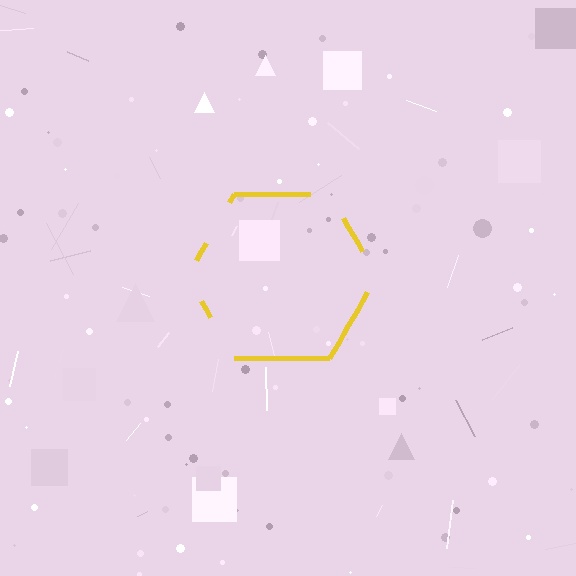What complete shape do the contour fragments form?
The contour fragments form a hexagon.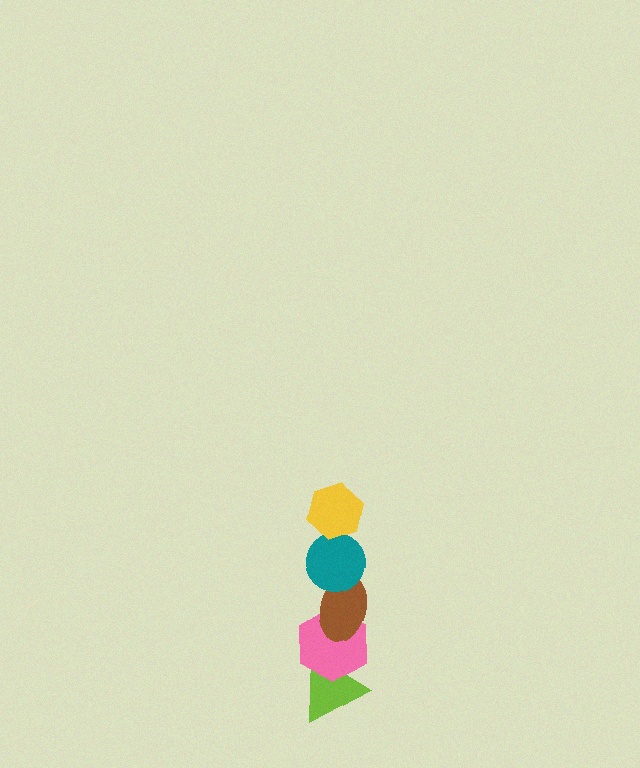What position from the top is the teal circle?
The teal circle is 2nd from the top.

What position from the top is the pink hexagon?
The pink hexagon is 4th from the top.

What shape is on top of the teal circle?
The yellow hexagon is on top of the teal circle.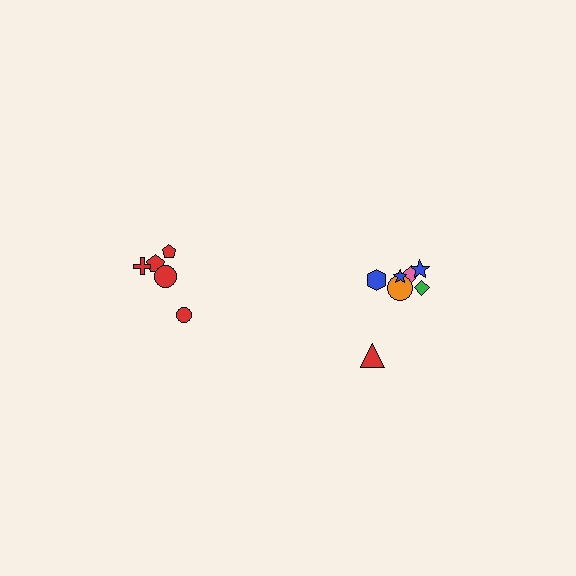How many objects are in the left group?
There are 5 objects.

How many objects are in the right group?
There are 7 objects.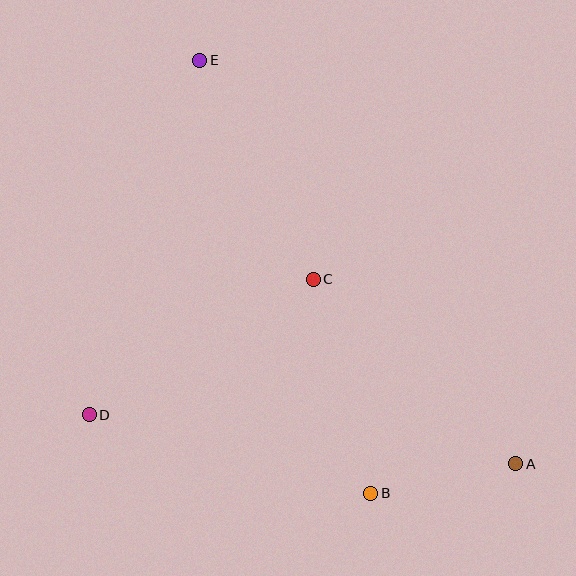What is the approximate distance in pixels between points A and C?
The distance between A and C is approximately 274 pixels.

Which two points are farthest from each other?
Points A and E are farthest from each other.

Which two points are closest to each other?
Points A and B are closest to each other.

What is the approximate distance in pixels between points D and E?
The distance between D and E is approximately 371 pixels.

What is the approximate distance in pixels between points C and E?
The distance between C and E is approximately 247 pixels.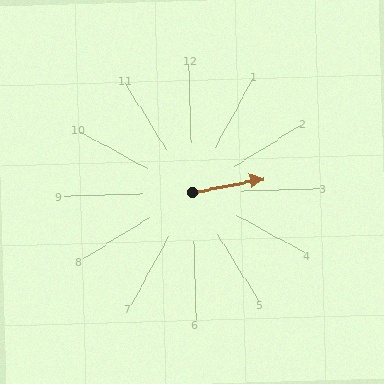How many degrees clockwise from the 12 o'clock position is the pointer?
Approximately 81 degrees.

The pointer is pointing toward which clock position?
Roughly 3 o'clock.